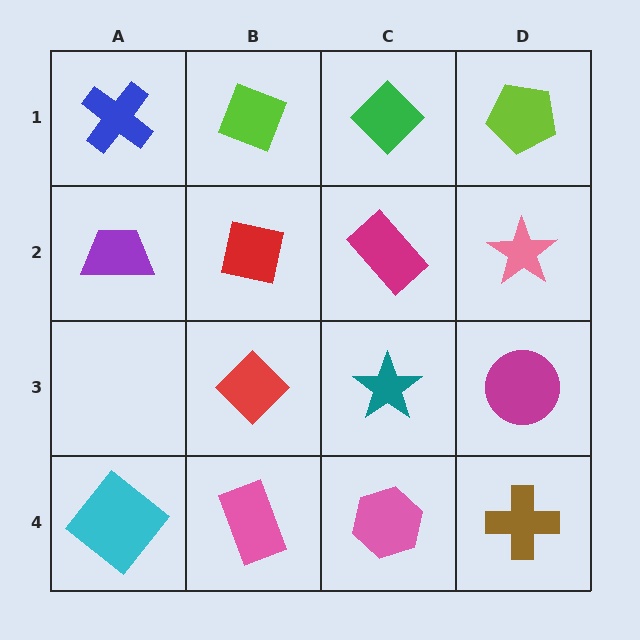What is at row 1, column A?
A blue cross.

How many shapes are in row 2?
4 shapes.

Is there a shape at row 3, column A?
No, that cell is empty.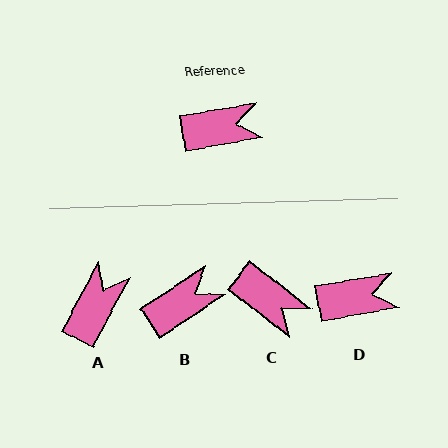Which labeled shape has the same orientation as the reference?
D.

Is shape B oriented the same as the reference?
No, it is off by about 23 degrees.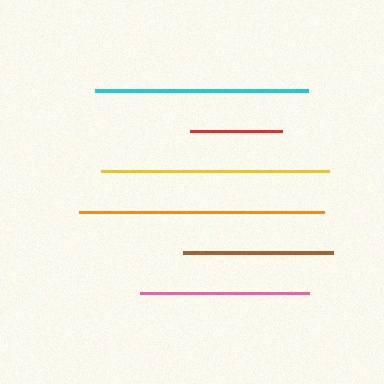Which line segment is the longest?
The orange line is the longest at approximately 246 pixels.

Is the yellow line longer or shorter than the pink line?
The yellow line is longer than the pink line.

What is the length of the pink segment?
The pink segment is approximately 169 pixels long.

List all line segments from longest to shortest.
From longest to shortest: orange, yellow, cyan, pink, brown, red.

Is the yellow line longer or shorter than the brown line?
The yellow line is longer than the brown line.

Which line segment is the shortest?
The red line is the shortest at approximately 92 pixels.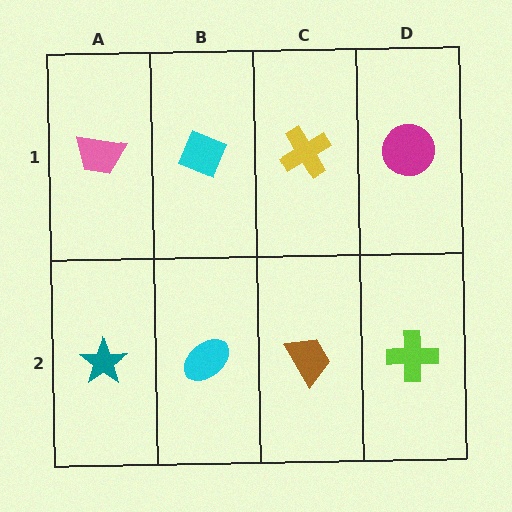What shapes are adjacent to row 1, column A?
A teal star (row 2, column A), a cyan diamond (row 1, column B).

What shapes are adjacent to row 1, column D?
A lime cross (row 2, column D), a yellow cross (row 1, column C).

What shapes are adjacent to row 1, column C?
A brown trapezoid (row 2, column C), a cyan diamond (row 1, column B), a magenta circle (row 1, column D).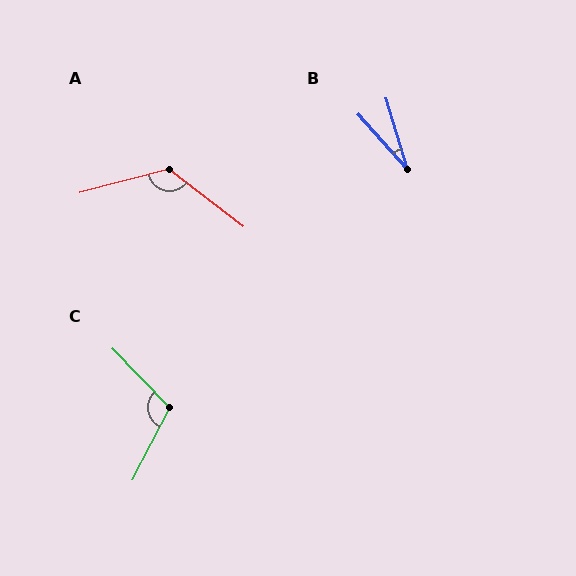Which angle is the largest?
A, at approximately 128 degrees.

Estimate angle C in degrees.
Approximately 109 degrees.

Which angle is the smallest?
B, at approximately 25 degrees.